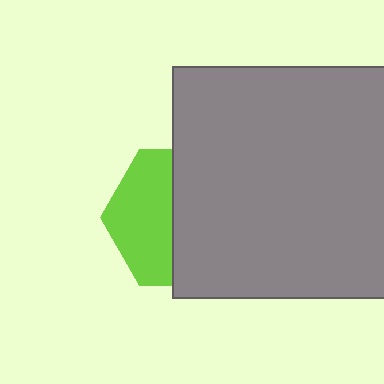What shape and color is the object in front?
The object in front is a gray square.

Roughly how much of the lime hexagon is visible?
A small part of it is visible (roughly 44%).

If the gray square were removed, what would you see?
You would see the complete lime hexagon.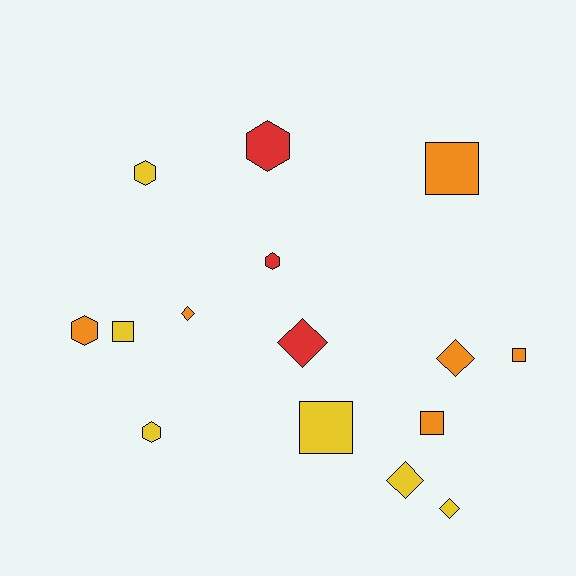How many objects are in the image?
There are 15 objects.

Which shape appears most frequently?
Square, with 5 objects.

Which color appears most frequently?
Yellow, with 6 objects.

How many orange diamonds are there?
There are 2 orange diamonds.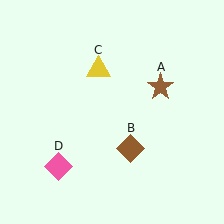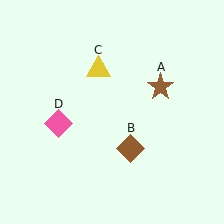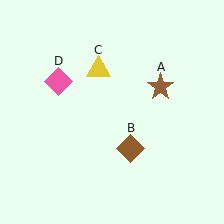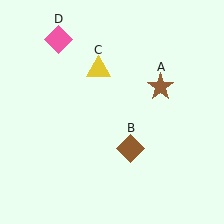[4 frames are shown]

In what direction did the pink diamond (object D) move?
The pink diamond (object D) moved up.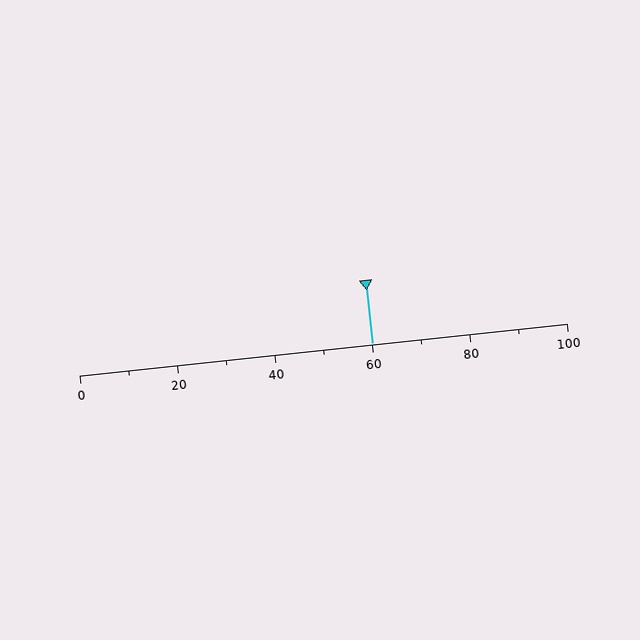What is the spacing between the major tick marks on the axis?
The major ticks are spaced 20 apart.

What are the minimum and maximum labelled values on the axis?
The axis runs from 0 to 100.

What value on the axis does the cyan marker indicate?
The marker indicates approximately 60.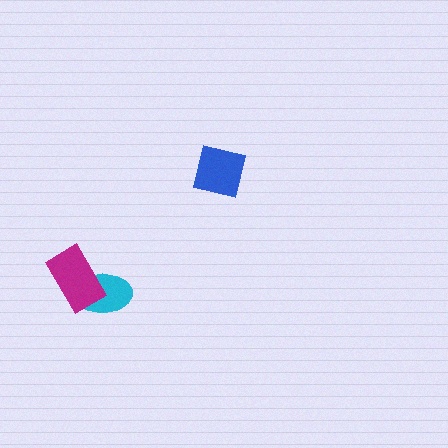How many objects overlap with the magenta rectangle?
1 object overlaps with the magenta rectangle.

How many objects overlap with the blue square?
0 objects overlap with the blue square.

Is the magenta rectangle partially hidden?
No, no other shape covers it.